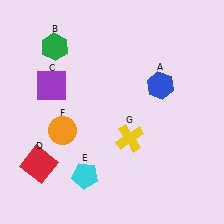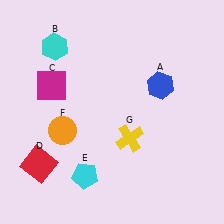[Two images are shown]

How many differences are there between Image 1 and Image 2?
There are 2 differences between the two images.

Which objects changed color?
B changed from green to cyan. C changed from purple to magenta.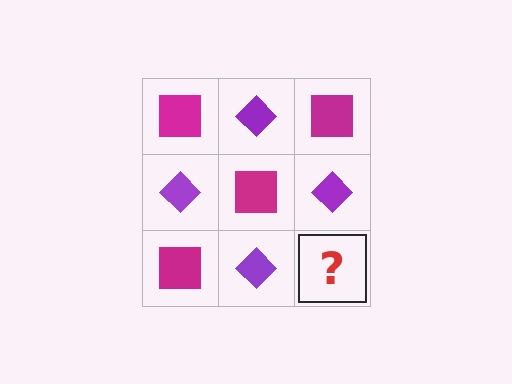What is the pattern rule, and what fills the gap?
The rule is that it alternates magenta square and purple diamond in a checkerboard pattern. The gap should be filled with a magenta square.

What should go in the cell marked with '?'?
The missing cell should contain a magenta square.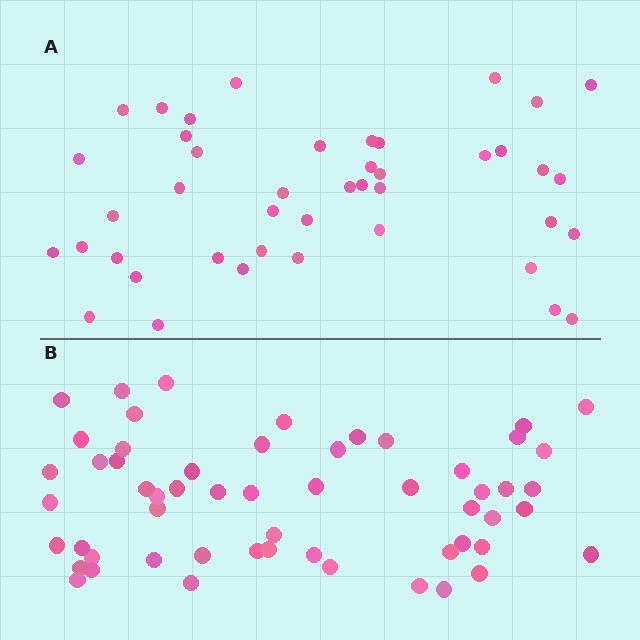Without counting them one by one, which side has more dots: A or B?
Region B (the bottom region) has more dots.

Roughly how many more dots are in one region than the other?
Region B has approximately 15 more dots than region A.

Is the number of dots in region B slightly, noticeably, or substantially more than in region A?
Region B has noticeably more, but not dramatically so. The ratio is roughly 1.3 to 1.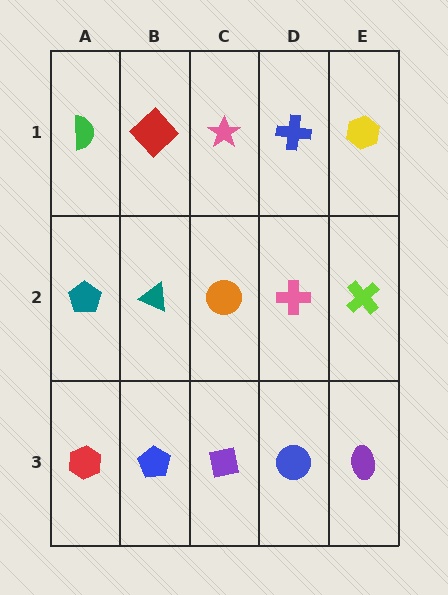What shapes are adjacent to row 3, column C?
An orange circle (row 2, column C), a blue pentagon (row 3, column B), a blue circle (row 3, column D).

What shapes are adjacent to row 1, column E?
A lime cross (row 2, column E), a blue cross (row 1, column D).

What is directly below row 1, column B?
A teal triangle.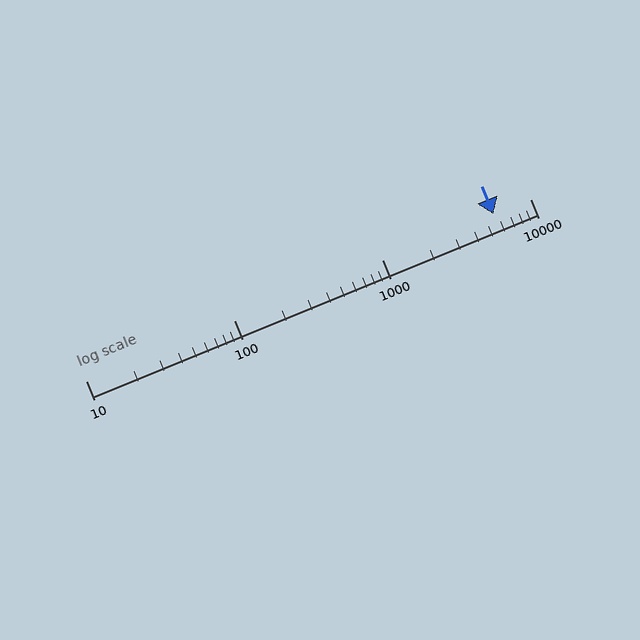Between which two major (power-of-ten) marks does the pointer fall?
The pointer is between 1000 and 10000.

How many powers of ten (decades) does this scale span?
The scale spans 3 decades, from 10 to 10000.